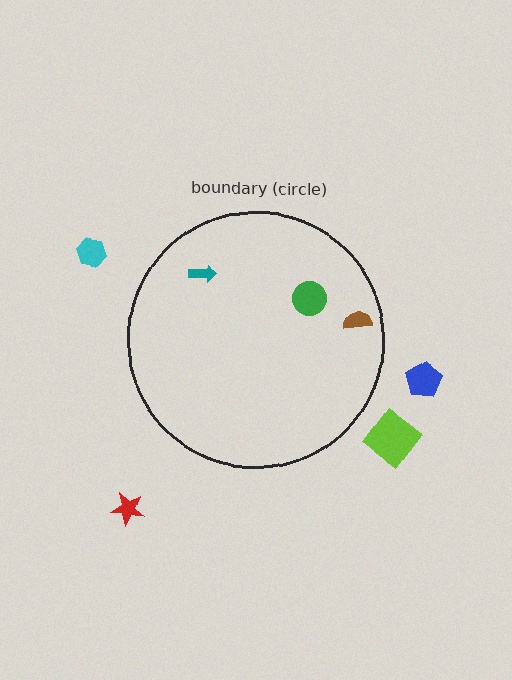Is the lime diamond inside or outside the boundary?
Outside.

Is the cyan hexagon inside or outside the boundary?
Outside.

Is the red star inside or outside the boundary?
Outside.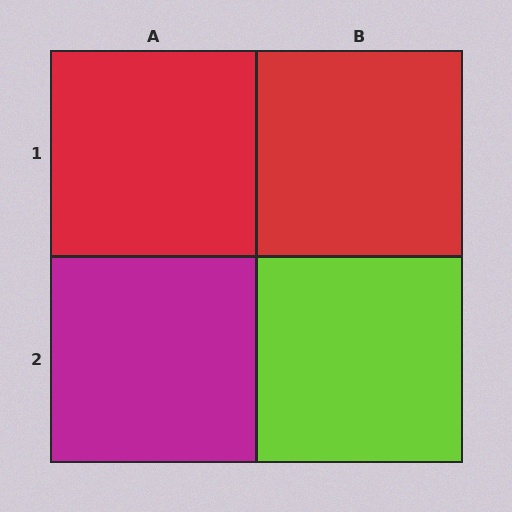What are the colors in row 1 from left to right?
Red, red.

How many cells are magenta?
1 cell is magenta.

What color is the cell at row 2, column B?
Lime.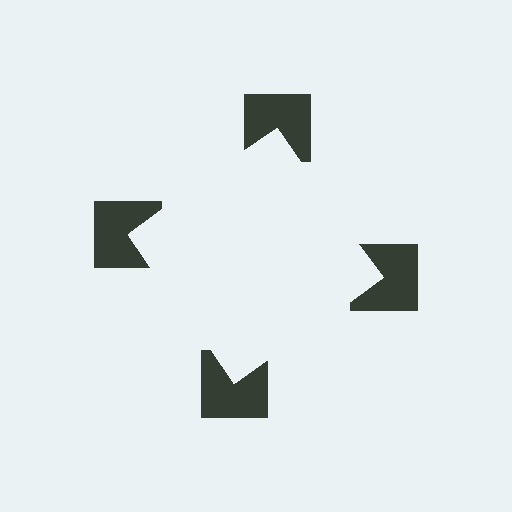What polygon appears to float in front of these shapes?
An illusory square — its edges are inferred from the aligned wedge cuts in the notched squares, not physically drawn.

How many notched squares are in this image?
There are 4 — one at each vertex of the illusory square.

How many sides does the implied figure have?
4 sides.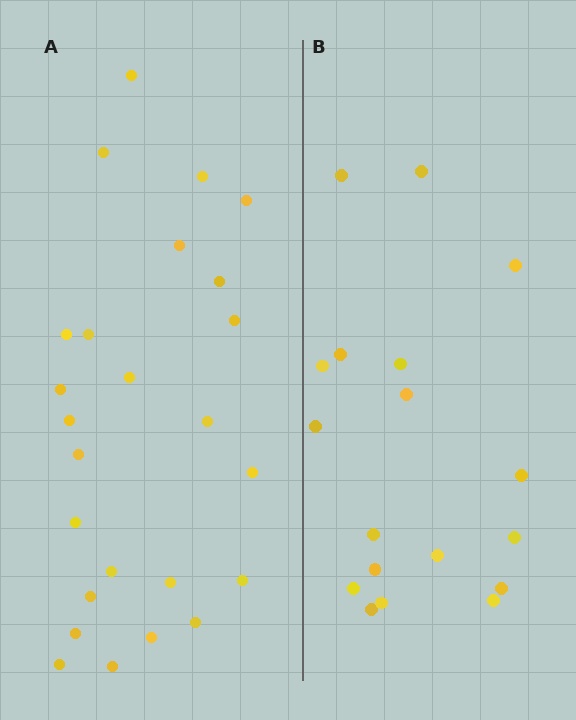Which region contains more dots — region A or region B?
Region A (the left region) has more dots.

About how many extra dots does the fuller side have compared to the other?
Region A has roughly 8 or so more dots than region B.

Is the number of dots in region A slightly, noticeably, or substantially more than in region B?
Region A has noticeably more, but not dramatically so. The ratio is roughly 1.4 to 1.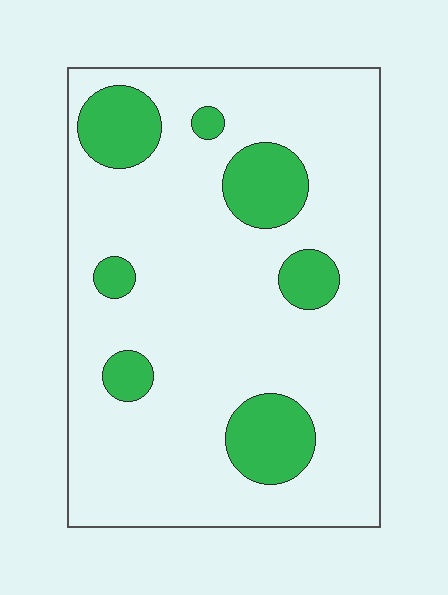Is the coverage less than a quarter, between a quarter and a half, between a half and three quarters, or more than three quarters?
Less than a quarter.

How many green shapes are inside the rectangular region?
7.